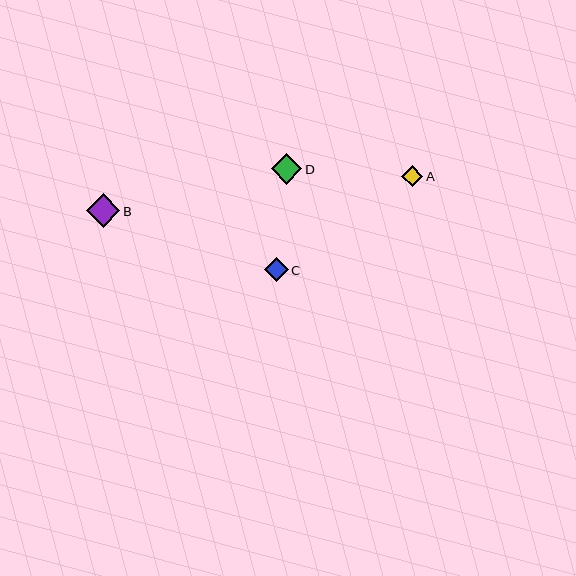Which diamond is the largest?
Diamond B is the largest with a size of approximately 34 pixels.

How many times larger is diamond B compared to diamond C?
Diamond B is approximately 1.4 times the size of diamond C.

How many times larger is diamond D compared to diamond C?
Diamond D is approximately 1.3 times the size of diamond C.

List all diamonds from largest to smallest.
From largest to smallest: B, D, C, A.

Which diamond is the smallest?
Diamond A is the smallest with a size of approximately 21 pixels.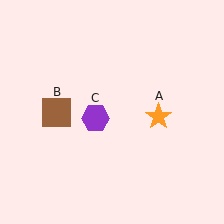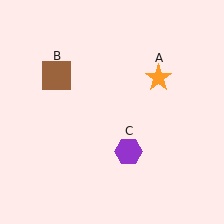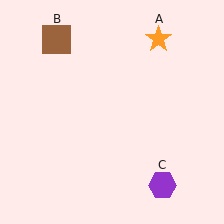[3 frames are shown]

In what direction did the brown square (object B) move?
The brown square (object B) moved up.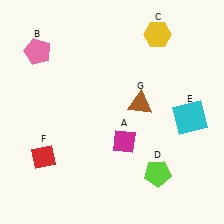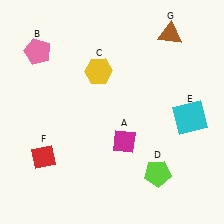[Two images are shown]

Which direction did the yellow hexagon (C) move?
The yellow hexagon (C) moved left.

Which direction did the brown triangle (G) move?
The brown triangle (G) moved up.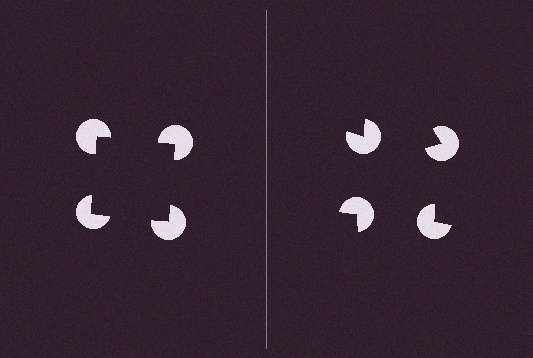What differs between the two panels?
The pac-man discs are positioned identically on both sides; only the wedge orientations differ. On the left they align to a square; on the right they are misaligned.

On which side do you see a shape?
An illusory square appears on the left side. On the right side the wedge cuts are rotated, so no coherent shape forms.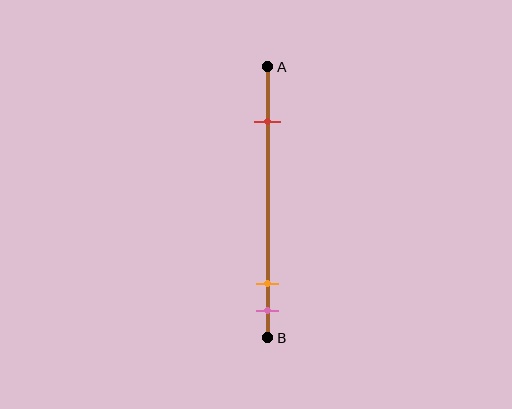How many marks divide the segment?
There are 3 marks dividing the segment.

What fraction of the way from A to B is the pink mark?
The pink mark is approximately 90% (0.9) of the way from A to B.